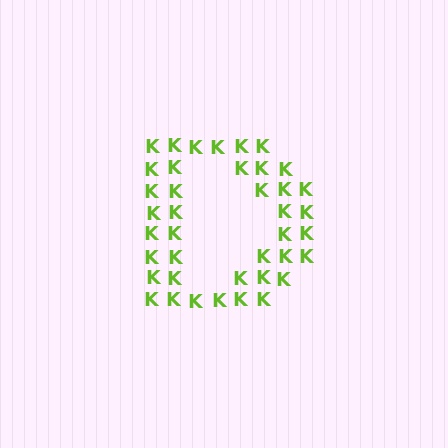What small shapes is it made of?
It is made of small letter K's.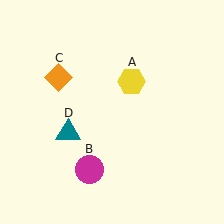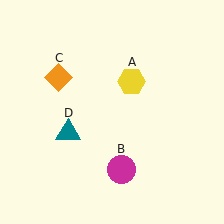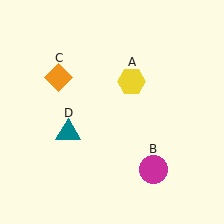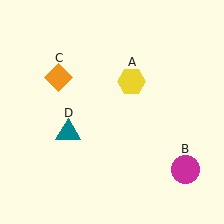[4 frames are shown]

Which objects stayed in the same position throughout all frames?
Yellow hexagon (object A) and orange diamond (object C) and teal triangle (object D) remained stationary.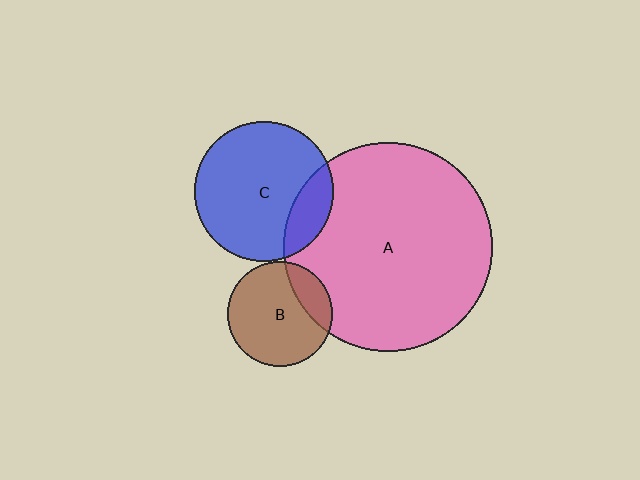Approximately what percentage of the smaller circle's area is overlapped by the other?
Approximately 20%.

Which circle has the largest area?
Circle A (pink).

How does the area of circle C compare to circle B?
Approximately 1.8 times.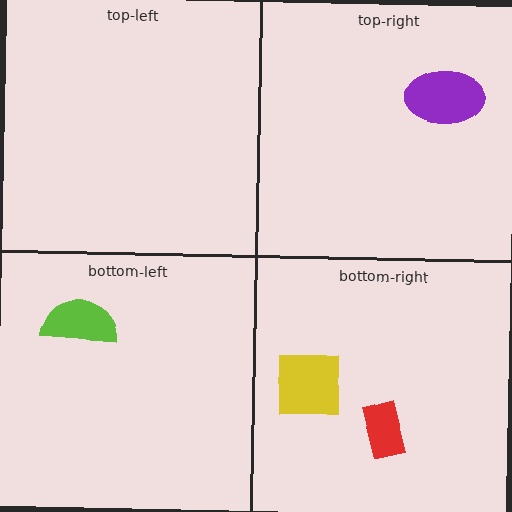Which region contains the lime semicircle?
The bottom-left region.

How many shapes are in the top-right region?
1.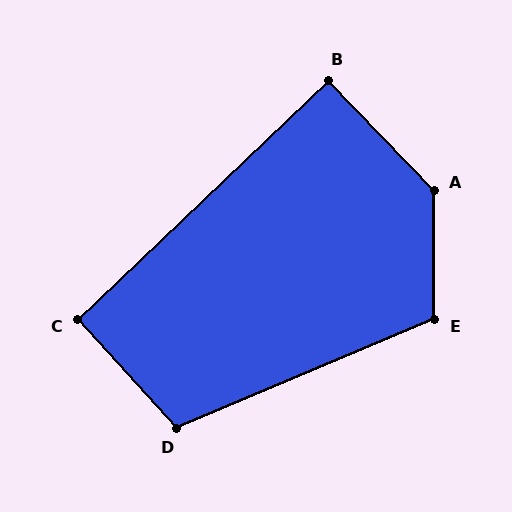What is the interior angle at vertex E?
Approximately 113 degrees (obtuse).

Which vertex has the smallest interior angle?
B, at approximately 90 degrees.